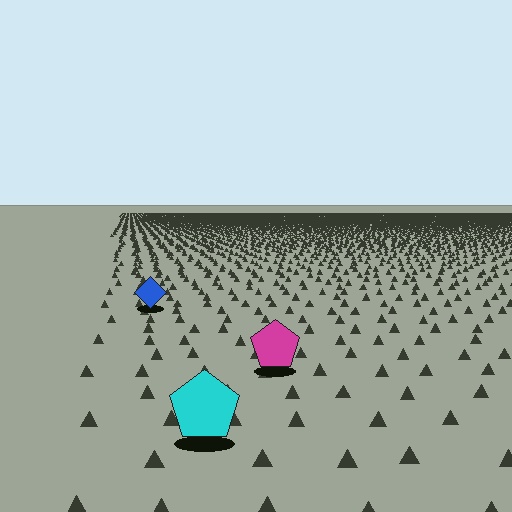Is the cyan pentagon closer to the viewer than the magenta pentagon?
Yes. The cyan pentagon is closer — you can tell from the texture gradient: the ground texture is coarser near it.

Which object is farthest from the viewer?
The blue diamond is farthest from the viewer. It appears smaller and the ground texture around it is denser.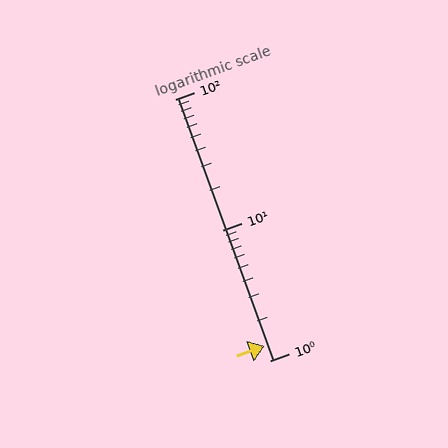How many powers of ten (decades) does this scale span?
The scale spans 2 decades, from 1 to 100.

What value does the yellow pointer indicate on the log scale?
The pointer indicates approximately 1.3.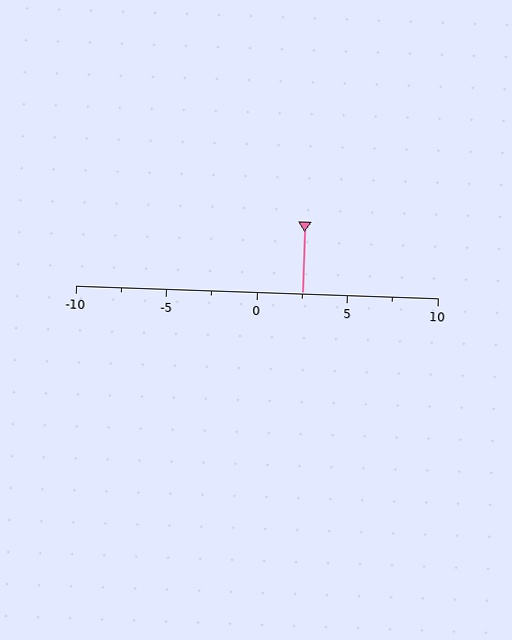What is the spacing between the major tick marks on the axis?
The major ticks are spaced 5 apart.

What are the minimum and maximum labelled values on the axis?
The axis runs from -10 to 10.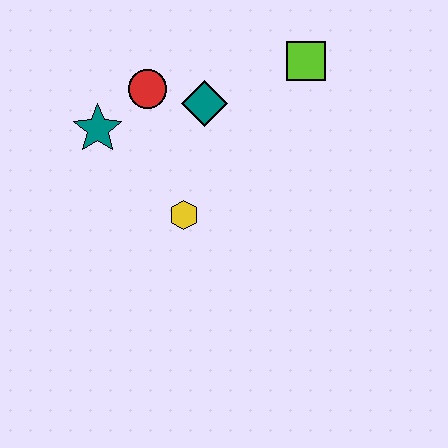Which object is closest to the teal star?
The red circle is closest to the teal star.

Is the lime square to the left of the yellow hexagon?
No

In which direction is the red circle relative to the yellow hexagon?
The red circle is above the yellow hexagon.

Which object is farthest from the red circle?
The lime square is farthest from the red circle.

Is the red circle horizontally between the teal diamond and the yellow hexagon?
No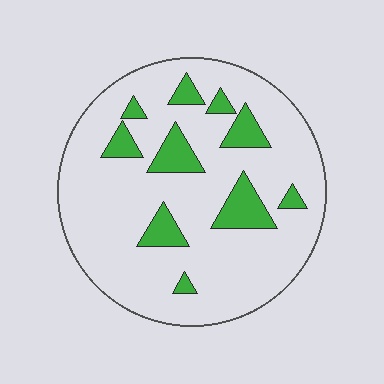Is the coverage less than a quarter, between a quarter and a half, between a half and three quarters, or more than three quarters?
Less than a quarter.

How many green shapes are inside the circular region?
10.